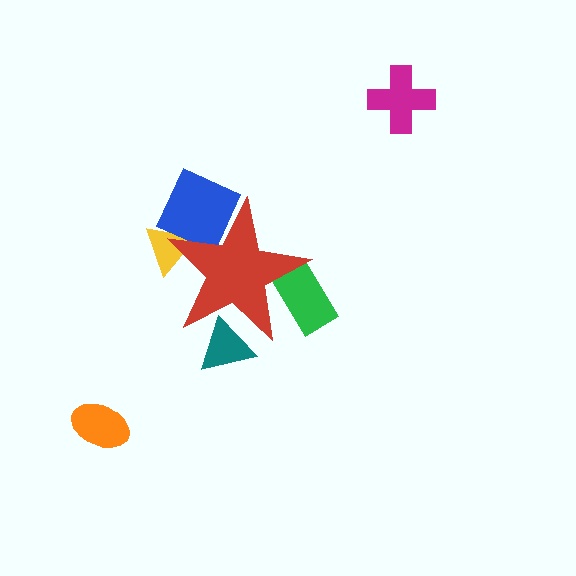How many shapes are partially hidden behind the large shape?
4 shapes are partially hidden.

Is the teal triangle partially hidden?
Yes, the teal triangle is partially hidden behind the red star.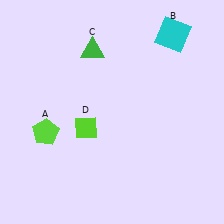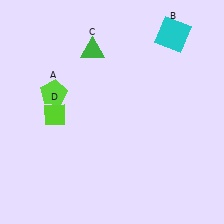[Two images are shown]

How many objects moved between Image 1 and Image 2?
2 objects moved between the two images.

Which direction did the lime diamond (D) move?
The lime diamond (D) moved left.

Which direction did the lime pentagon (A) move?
The lime pentagon (A) moved up.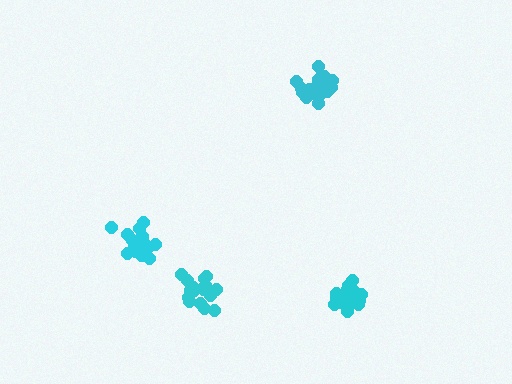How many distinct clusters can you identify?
There are 4 distinct clusters.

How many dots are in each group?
Group 1: 20 dots, Group 2: 14 dots, Group 3: 17 dots, Group 4: 19 dots (70 total).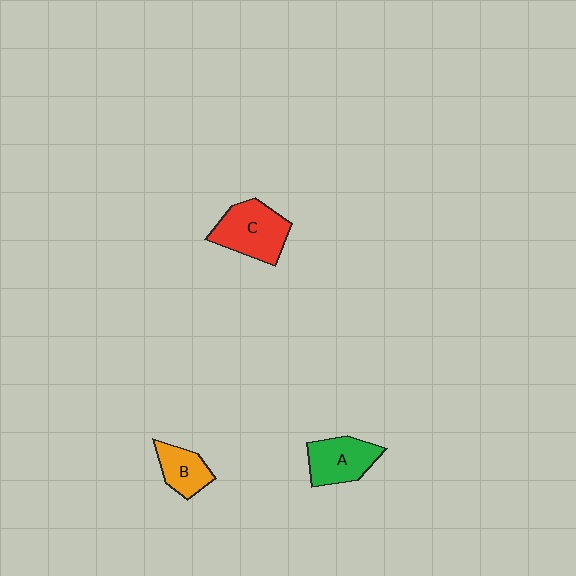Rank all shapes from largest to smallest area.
From largest to smallest: C (red), A (green), B (orange).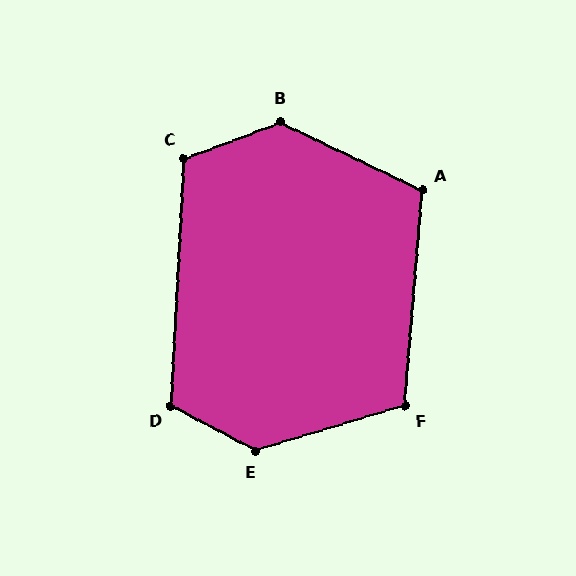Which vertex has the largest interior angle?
E, at approximately 135 degrees.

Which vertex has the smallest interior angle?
A, at approximately 111 degrees.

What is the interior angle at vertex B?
Approximately 134 degrees (obtuse).